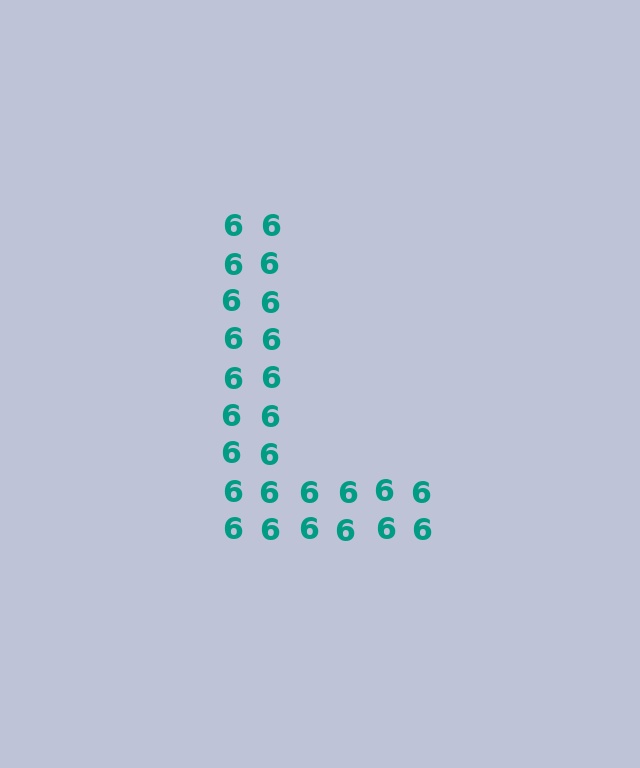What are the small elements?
The small elements are digit 6's.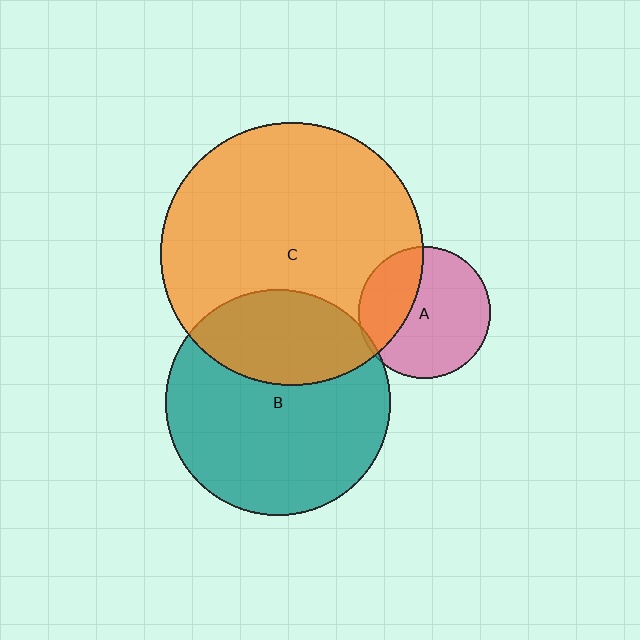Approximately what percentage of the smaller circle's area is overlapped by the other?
Approximately 30%.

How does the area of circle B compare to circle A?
Approximately 2.9 times.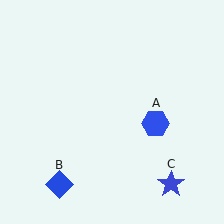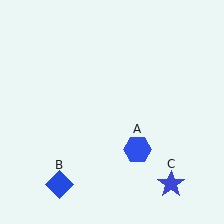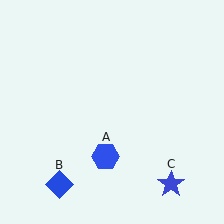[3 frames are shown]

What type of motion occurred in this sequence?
The blue hexagon (object A) rotated clockwise around the center of the scene.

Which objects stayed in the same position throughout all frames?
Blue diamond (object B) and blue star (object C) remained stationary.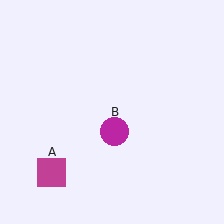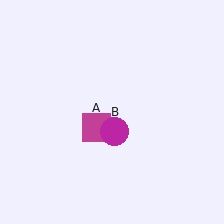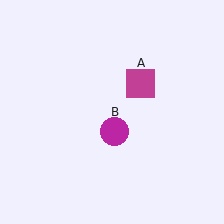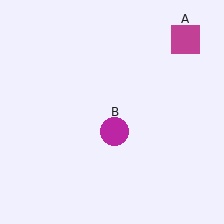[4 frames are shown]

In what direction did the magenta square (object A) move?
The magenta square (object A) moved up and to the right.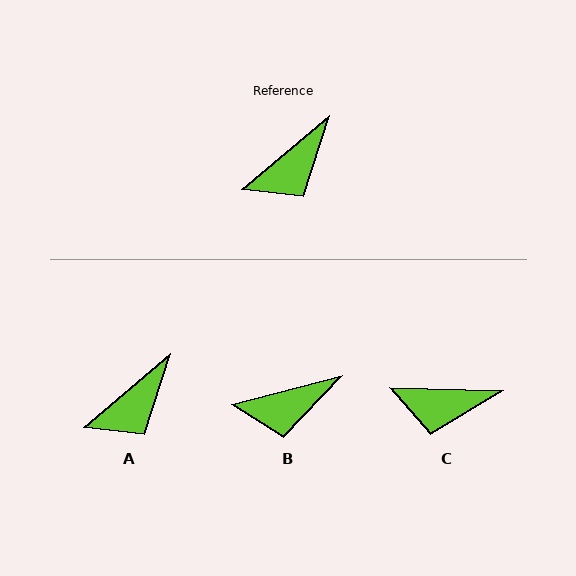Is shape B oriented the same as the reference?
No, it is off by about 26 degrees.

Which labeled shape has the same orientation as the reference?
A.